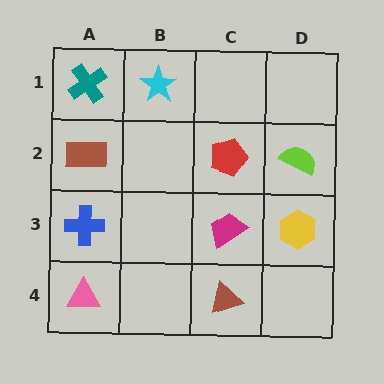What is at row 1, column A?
A teal cross.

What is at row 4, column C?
A brown triangle.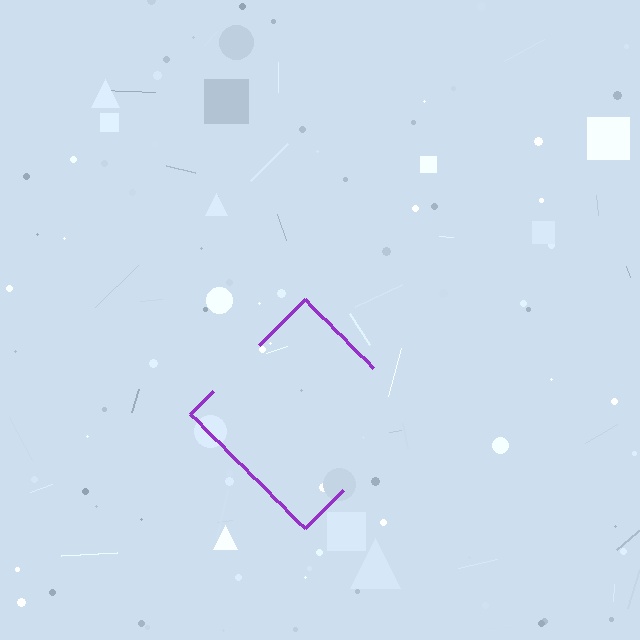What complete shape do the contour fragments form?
The contour fragments form a diamond.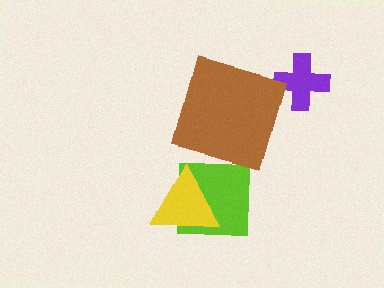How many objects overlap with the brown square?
0 objects overlap with the brown square.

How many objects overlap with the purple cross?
0 objects overlap with the purple cross.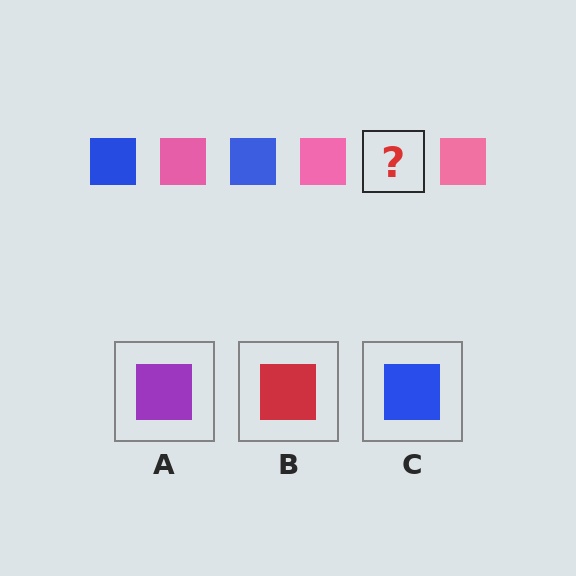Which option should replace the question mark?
Option C.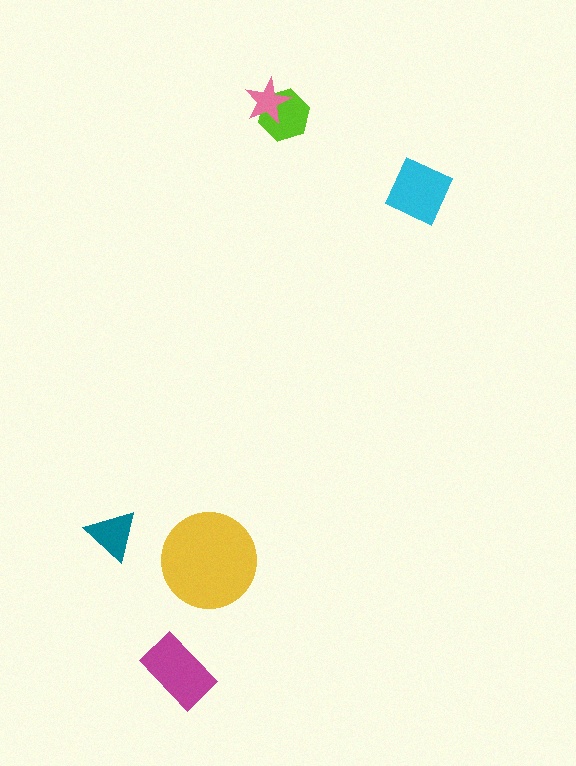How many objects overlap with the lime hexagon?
1 object overlaps with the lime hexagon.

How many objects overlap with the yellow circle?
0 objects overlap with the yellow circle.